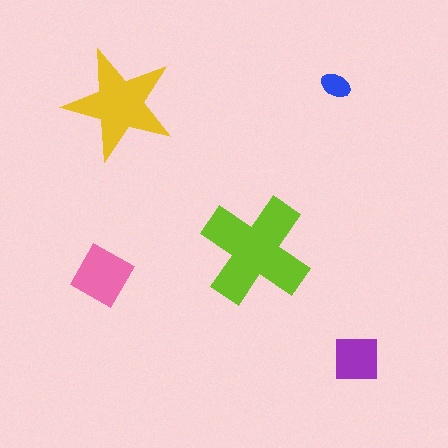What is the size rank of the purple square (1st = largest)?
4th.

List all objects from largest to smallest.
The lime cross, the yellow star, the pink diamond, the purple square, the blue ellipse.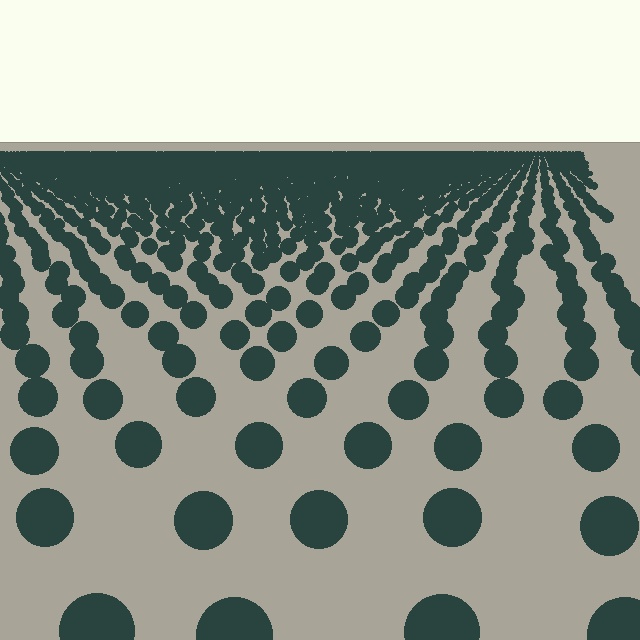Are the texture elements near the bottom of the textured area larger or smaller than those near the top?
Larger. Near the bottom, elements are closer to the viewer and appear at a bigger on-screen size.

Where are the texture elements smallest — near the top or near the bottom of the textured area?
Near the top.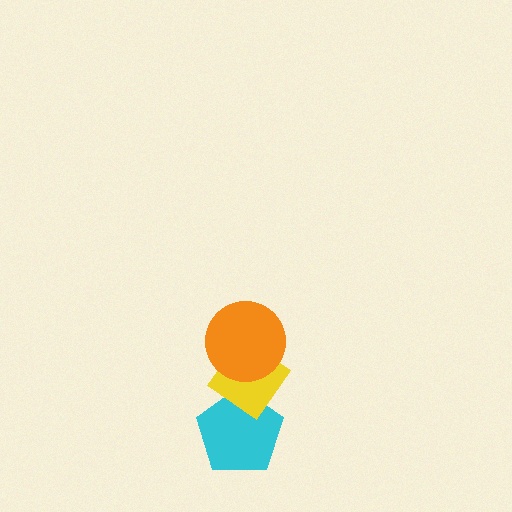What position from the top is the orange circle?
The orange circle is 1st from the top.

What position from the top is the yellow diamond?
The yellow diamond is 2nd from the top.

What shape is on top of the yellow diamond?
The orange circle is on top of the yellow diamond.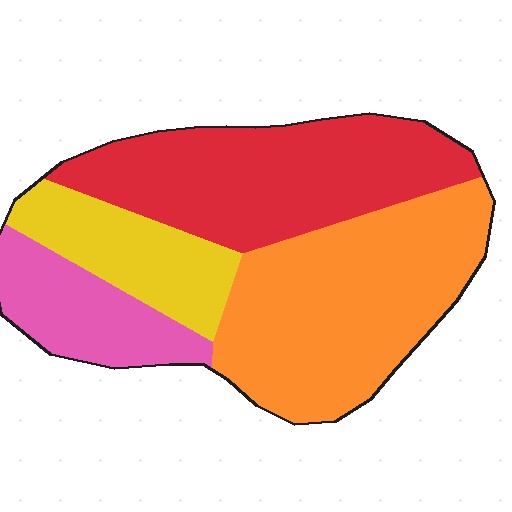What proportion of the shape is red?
Red takes up about one third (1/3) of the shape.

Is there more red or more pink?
Red.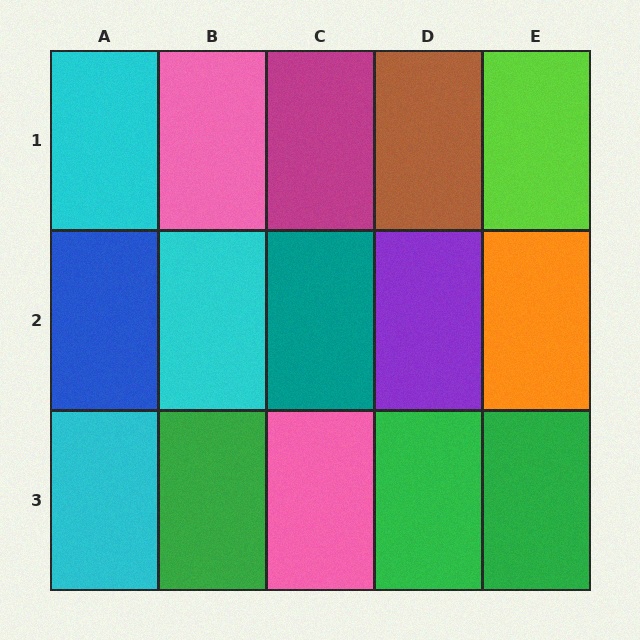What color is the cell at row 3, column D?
Green.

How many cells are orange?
1 cell is orange.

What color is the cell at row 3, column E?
Green.